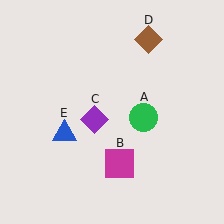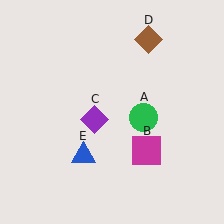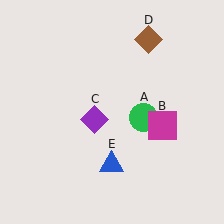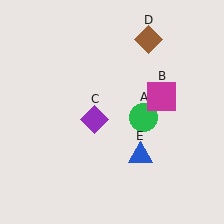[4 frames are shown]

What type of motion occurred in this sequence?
The magenta square (object B), blue triangle (object E) rotated counterclockwise around the center of the scene.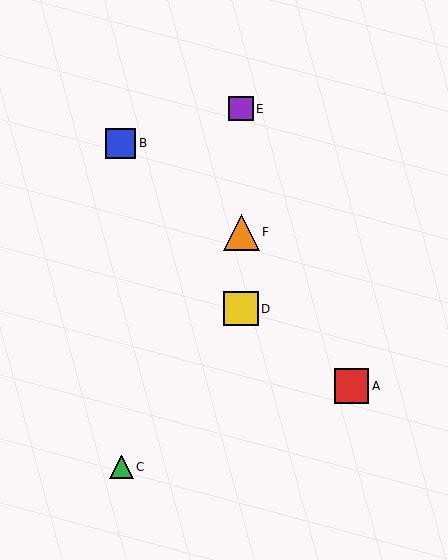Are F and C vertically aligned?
No, F is at x≈241 and C is at x≈121.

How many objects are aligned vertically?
3 objects (D, E, F) are aligned vertically.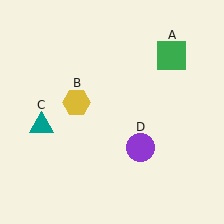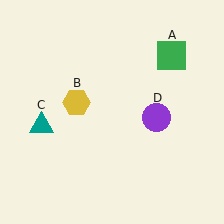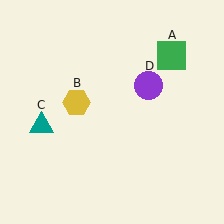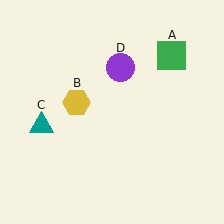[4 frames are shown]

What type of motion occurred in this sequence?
The purple circle (object D) rotated counterclockwise around the center of the scene.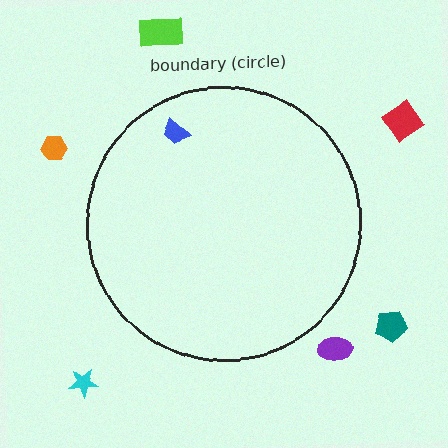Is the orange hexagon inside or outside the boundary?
Outside.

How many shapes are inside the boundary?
1 inside, 6 outside.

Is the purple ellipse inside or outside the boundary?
Outside.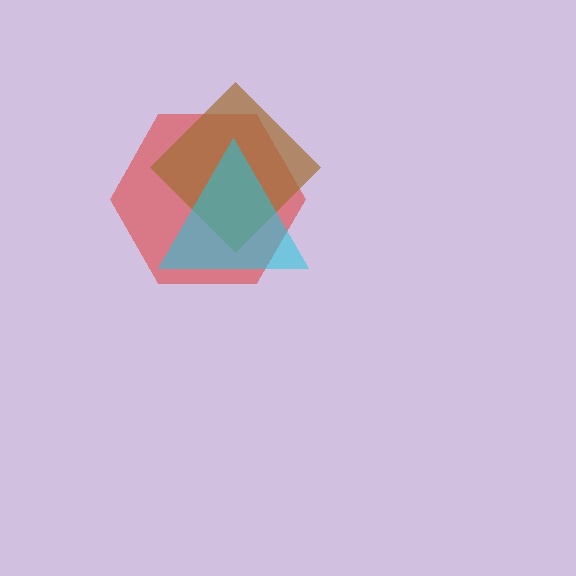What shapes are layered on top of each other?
The layered shapes are: a red hexagon, a brown diamond, a cyan triangle.